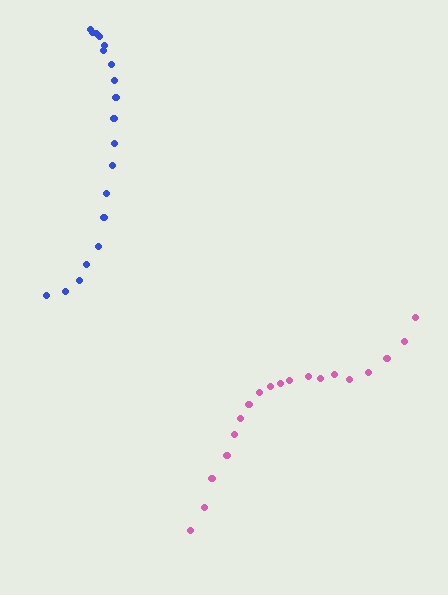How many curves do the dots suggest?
There are 2 distinct paths.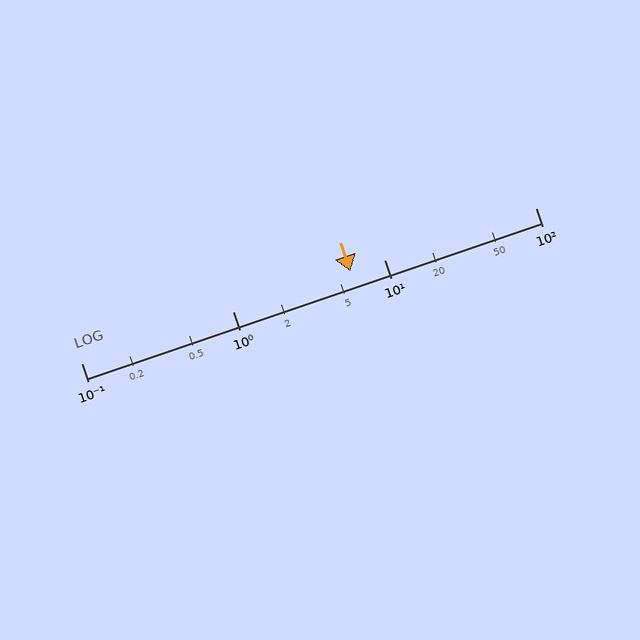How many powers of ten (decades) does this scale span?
The scale spans 3 decades, from 0.1 to 100.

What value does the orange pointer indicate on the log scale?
The pointer indicates approximately 6.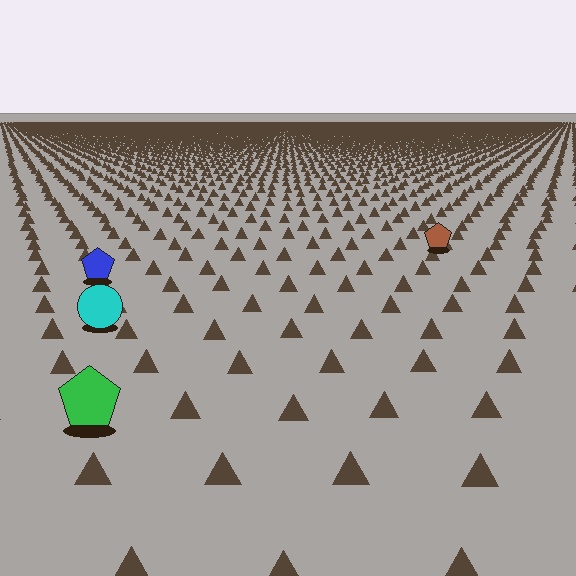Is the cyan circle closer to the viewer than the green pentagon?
No. The green pentagon is closer — you can tell from the texture gradient: the ground texture is coarser near it.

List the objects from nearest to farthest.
From nearest to farthest: the green pentagon, the cyan circle, the blue pentagon, the brown pentagon.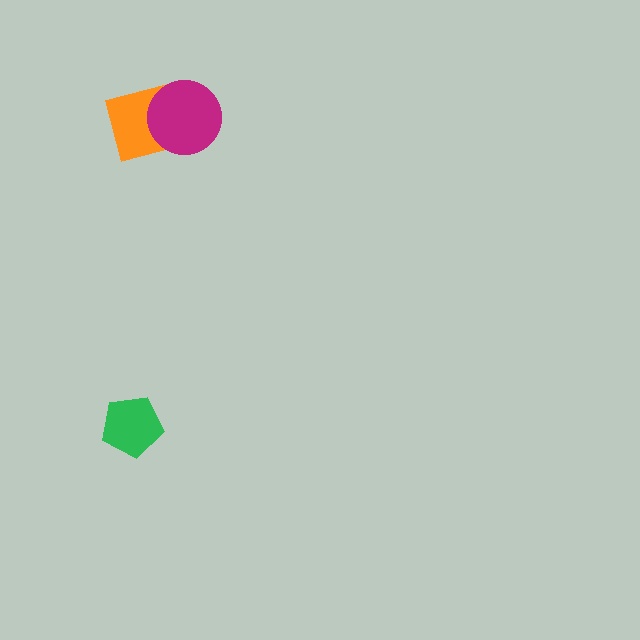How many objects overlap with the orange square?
1 object overlaps with the orange square.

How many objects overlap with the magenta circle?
1 object overlaps with the magenta circle.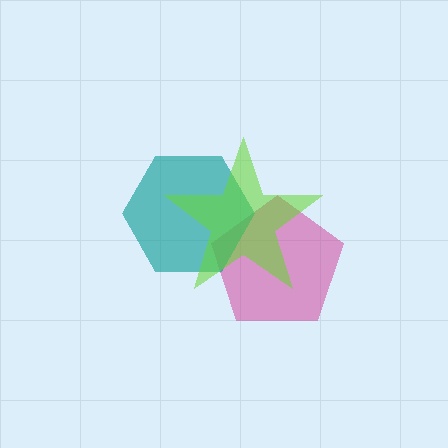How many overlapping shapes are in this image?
There are 3 overlapping shapes in the image.